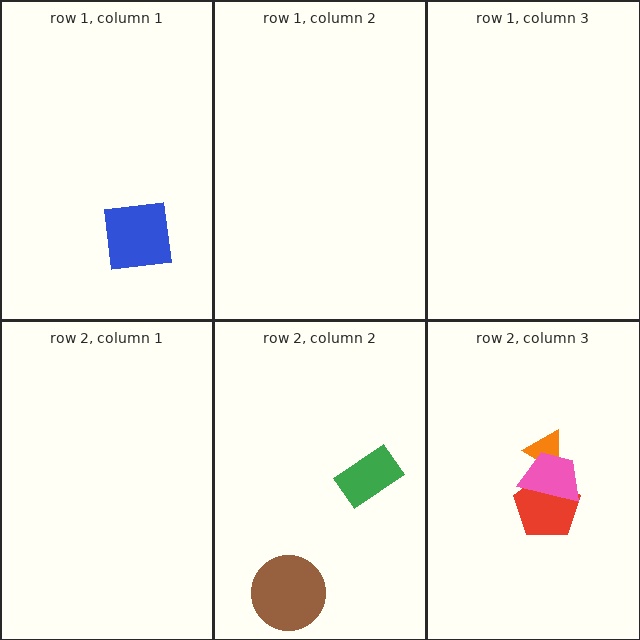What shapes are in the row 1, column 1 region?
The blue square.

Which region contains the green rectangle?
The row 2, column 2 region.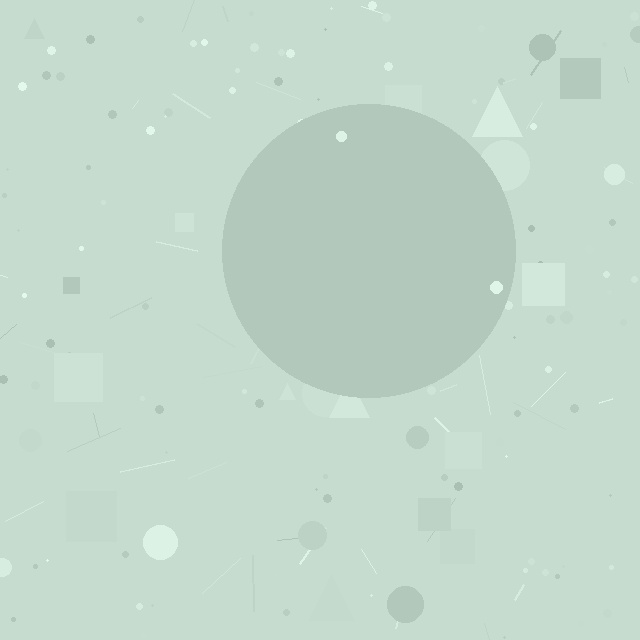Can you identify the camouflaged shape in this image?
The camouflaged shape is a circle.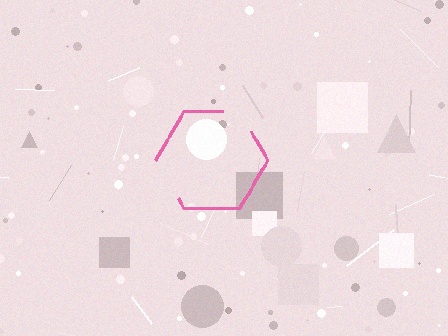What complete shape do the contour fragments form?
The contour fragments form a hexagon.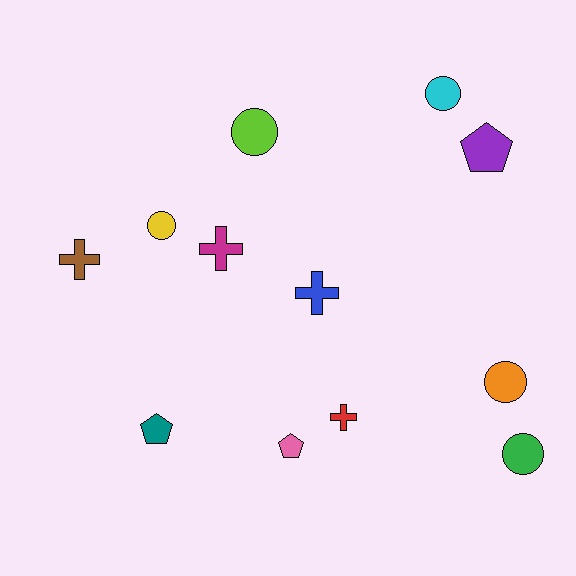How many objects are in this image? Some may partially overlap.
There are 12 objects.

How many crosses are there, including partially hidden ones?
There are 4 crosses.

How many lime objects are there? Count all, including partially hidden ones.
There is 1 lime object.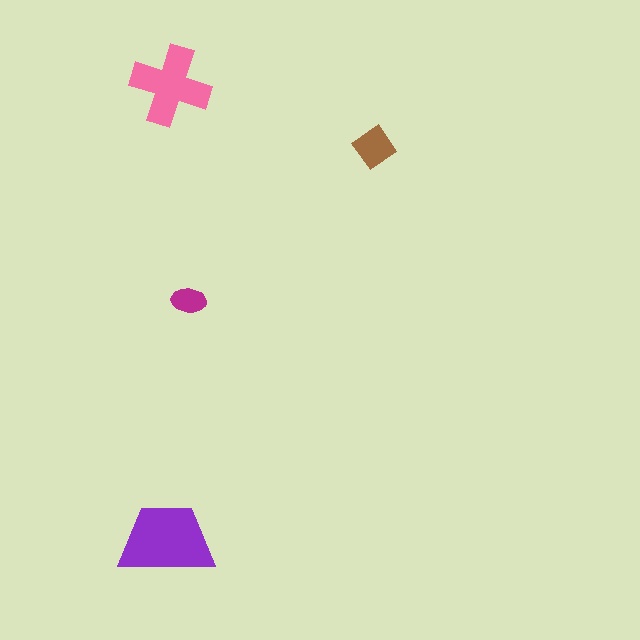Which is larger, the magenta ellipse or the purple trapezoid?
The purple trapezoid.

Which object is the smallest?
The magenta ellipse.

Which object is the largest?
The purple trapezoid.